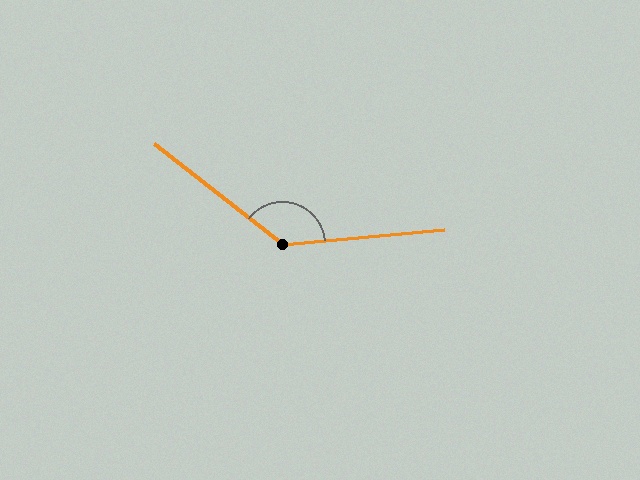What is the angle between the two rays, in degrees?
Approximately 137 degrees.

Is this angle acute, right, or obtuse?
It is obtuse.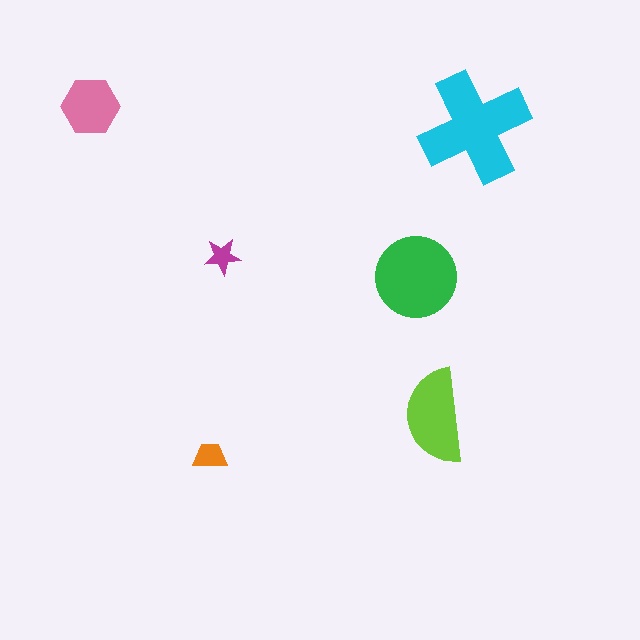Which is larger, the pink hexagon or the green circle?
The green circle.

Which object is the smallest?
The magenta star.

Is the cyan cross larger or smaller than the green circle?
Larger.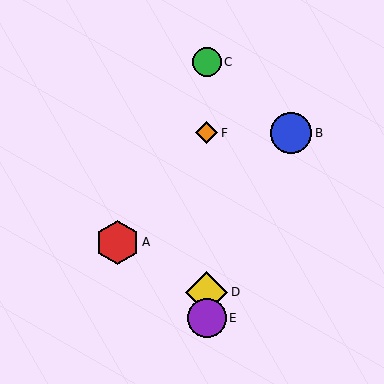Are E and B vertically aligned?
No, E is at x≈207 and B is at x≈291.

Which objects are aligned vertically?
Objects C, D, E, F are aligned vertically.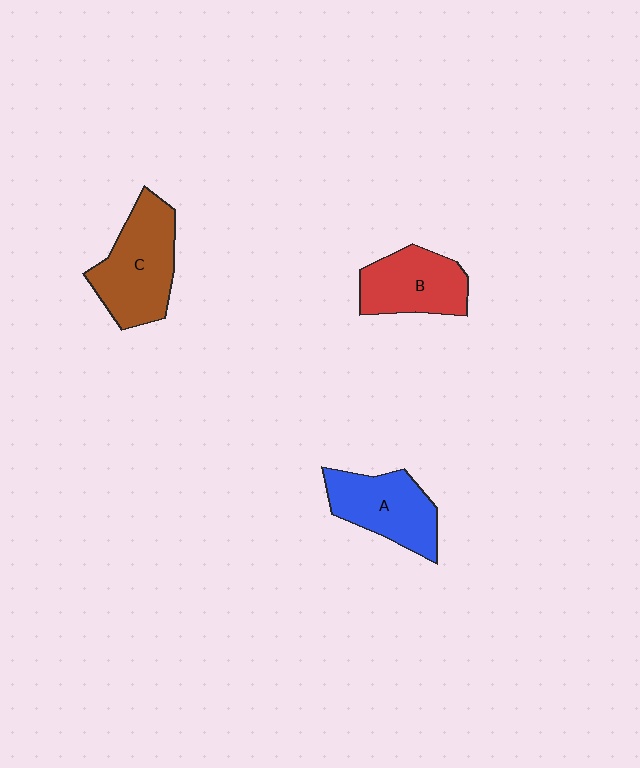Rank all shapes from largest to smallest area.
From largest to smallest: C (brown), A (blue), B (red).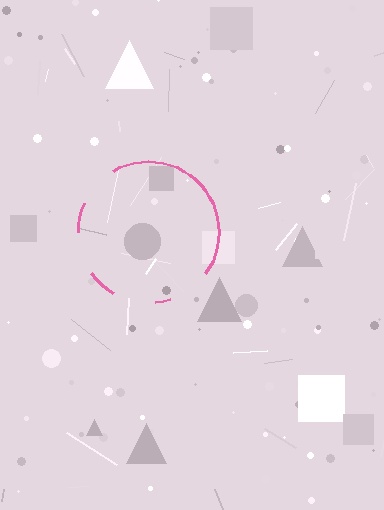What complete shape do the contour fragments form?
The contour fragments form a circle.